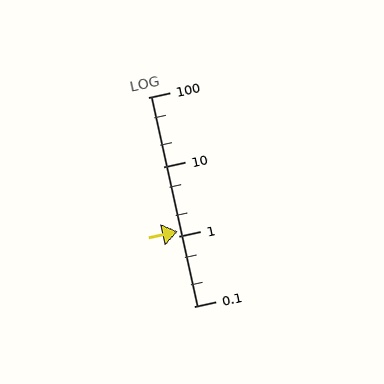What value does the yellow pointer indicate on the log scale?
The pointer indicates approximately 1.2.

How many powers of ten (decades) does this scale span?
The scale spans 3 decades, from 0.1 to 100.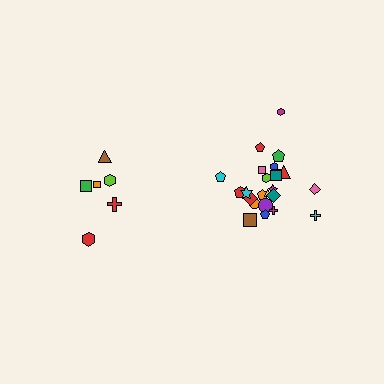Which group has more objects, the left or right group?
The right group.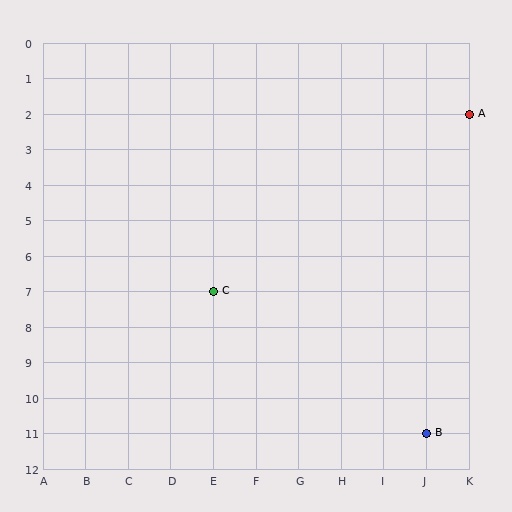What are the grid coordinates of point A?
Point A is at grid coordinates (K, 2).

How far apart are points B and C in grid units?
Points B and C are 5 columns and 4 rows apart (about 6.4 grid units diagonally).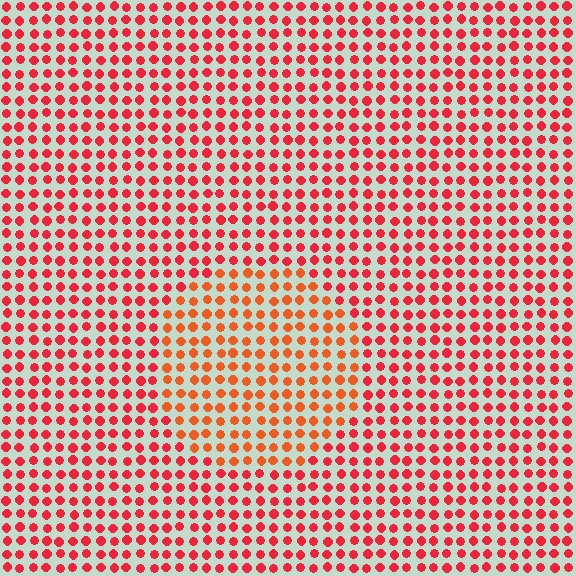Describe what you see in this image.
The image is filled with small red elements in a uniform arrangement. A circle-shaped region is visible where the elements are tinted to a slightly different hue, forming a subtle color boundary.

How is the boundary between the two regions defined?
The boundary is defined purely by a slight shift in hue (about 25 degrees). Spacing, size, and orientation are identical on both sides.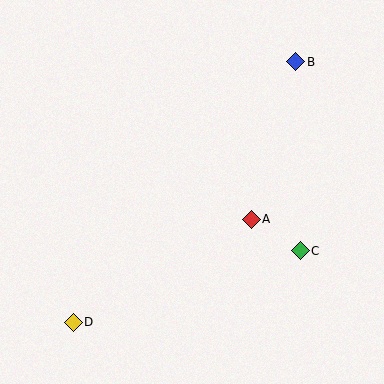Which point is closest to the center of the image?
Point A at (251, 219) is closest to the center.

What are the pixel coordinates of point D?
Point D is at (73, 322).